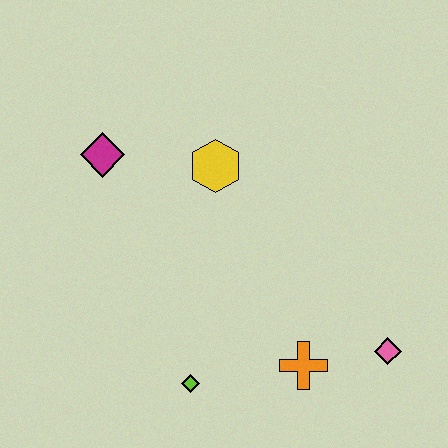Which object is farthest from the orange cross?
The magenta diamond is farthest from the orange cross.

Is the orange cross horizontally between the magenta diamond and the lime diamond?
No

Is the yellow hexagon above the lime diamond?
Yes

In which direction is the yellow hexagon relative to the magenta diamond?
The yellow hexagon is to the right of the magenta diamond.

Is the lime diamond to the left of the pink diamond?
Yes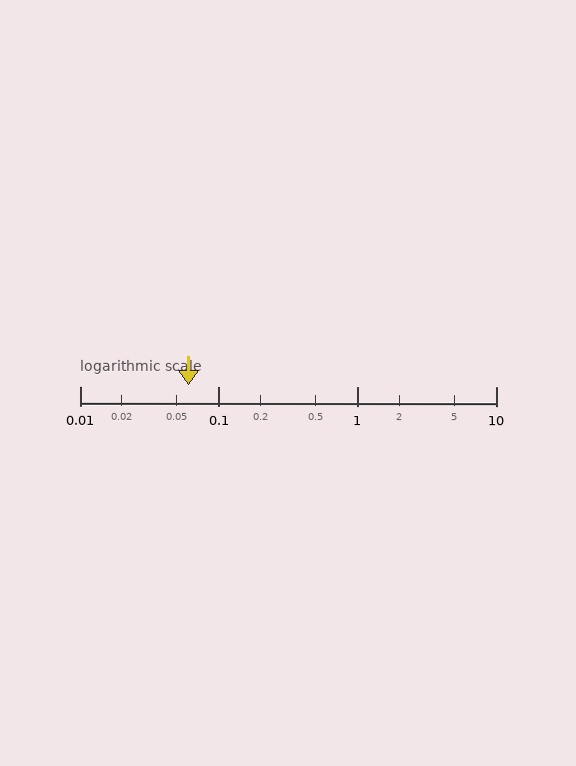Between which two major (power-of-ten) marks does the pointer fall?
The pointer is between 0.01 and 0.1.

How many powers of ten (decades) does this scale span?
The scale spans 3 decades, from 0.01 to 10.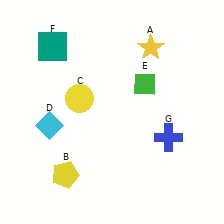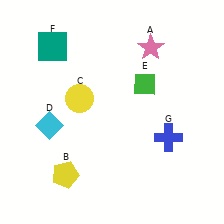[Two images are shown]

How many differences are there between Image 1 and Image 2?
There is 1 difference between the two images.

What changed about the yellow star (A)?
In Image 1, A is yellow. In Image 2, it changed to pink.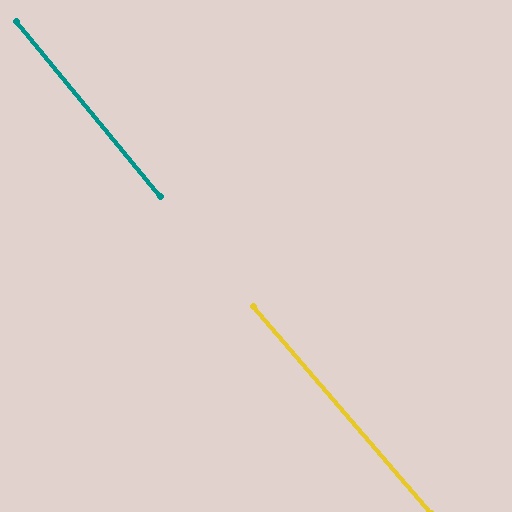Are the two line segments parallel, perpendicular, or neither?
Parallel — their directions differ by only 1.1°.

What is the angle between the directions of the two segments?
Approximately 1 degree.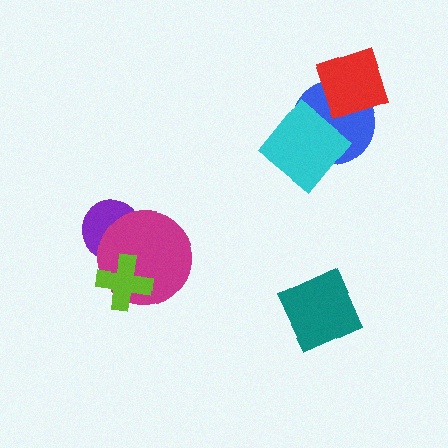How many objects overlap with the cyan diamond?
1 object overlaps with the cyan diamond.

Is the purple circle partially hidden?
Yes, it is partially covered by another shape.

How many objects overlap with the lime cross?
1 object overlaps with the lime cross.